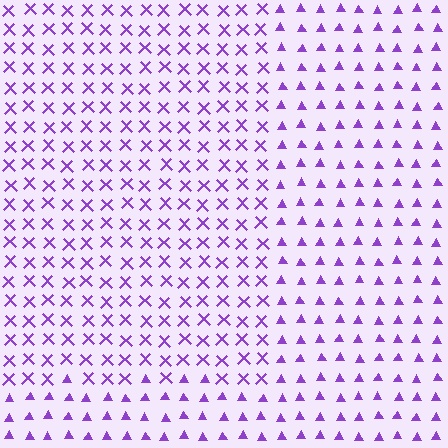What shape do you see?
I see a rectangle.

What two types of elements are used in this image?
The image uses X marks inside the rectangle region and triangles outside it.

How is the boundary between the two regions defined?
The boundary is defined by a change in element shape: X marks inside vs. triangles outside. All elements share the same color and spacing.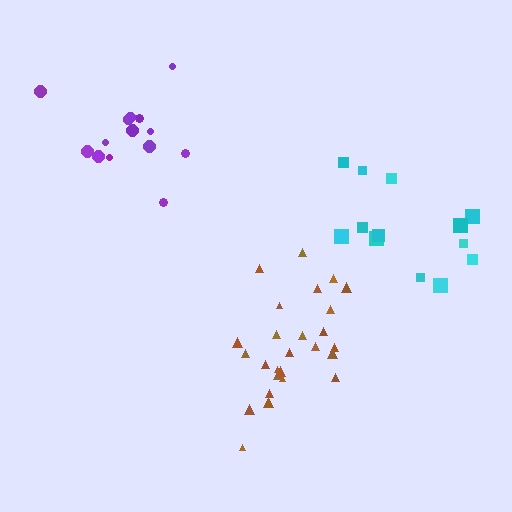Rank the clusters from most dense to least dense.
brown, purple, cyan.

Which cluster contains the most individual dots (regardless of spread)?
Brown (26).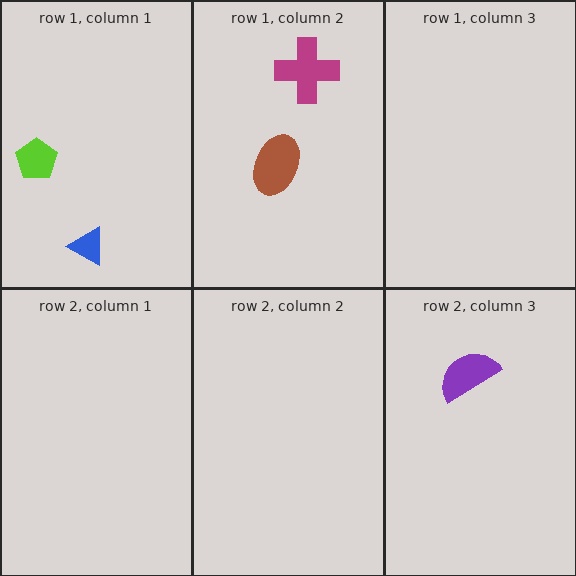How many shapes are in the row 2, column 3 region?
1.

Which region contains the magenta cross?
The row 1, column 2 region.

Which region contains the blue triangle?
The row 1, column 1 region.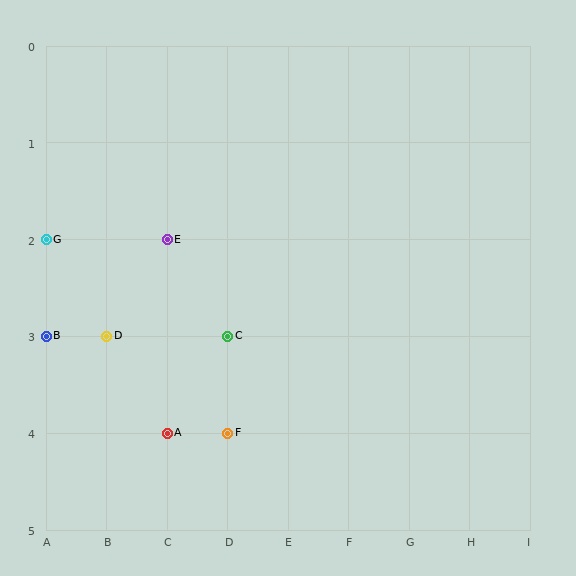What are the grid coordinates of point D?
Point D is at grid coordinates (B, 3).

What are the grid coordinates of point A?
Point A is at grid coordinates (C, 4).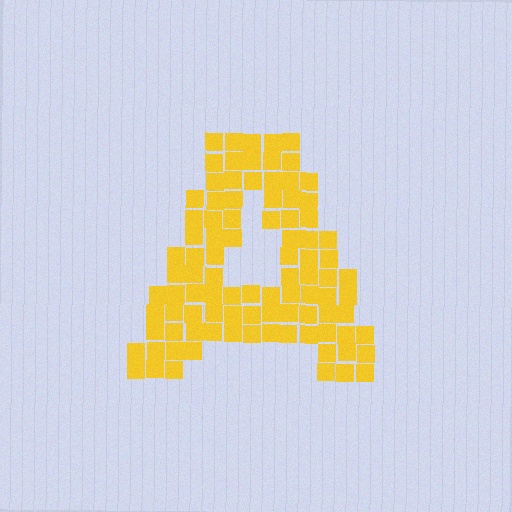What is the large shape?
The large shape is the letter A.